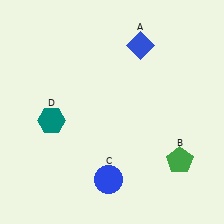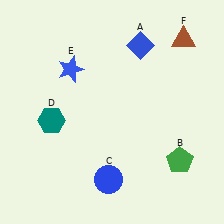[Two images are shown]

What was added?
A blue star (E), a brown triangle (F) were added in Image 2.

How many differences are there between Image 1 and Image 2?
There are 2 differences between the two images.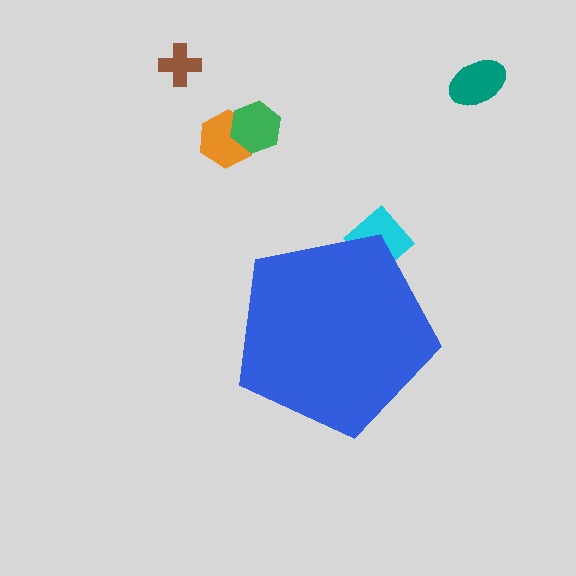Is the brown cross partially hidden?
No, the brown cross is fully visible.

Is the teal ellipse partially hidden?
No, the teal ellipse is fully visible.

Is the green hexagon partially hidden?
No, the green hexagon is fully visible.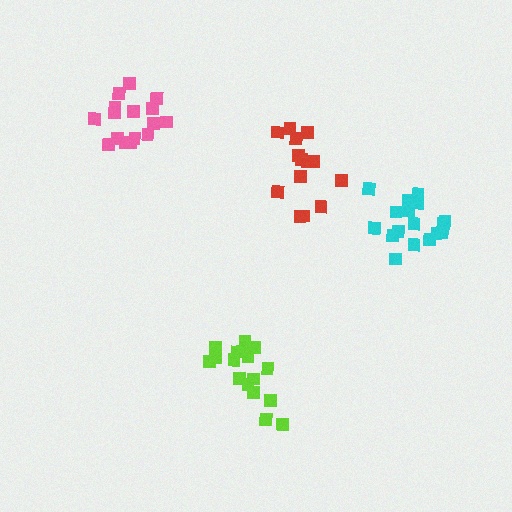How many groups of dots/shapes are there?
There are 4 groups.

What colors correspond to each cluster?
The clusters are colored: lime, red, cyan, pink.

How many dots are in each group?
Group 1: 18 dots, Group 2: 14 dots, Group 3: 17 dots, Group 4: 16 dots (65 total).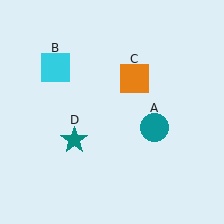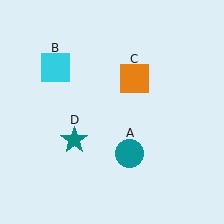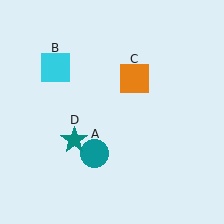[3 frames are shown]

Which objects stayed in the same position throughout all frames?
Cyan square (object B) and orange square (object C) and teal star (object D) remained stationary.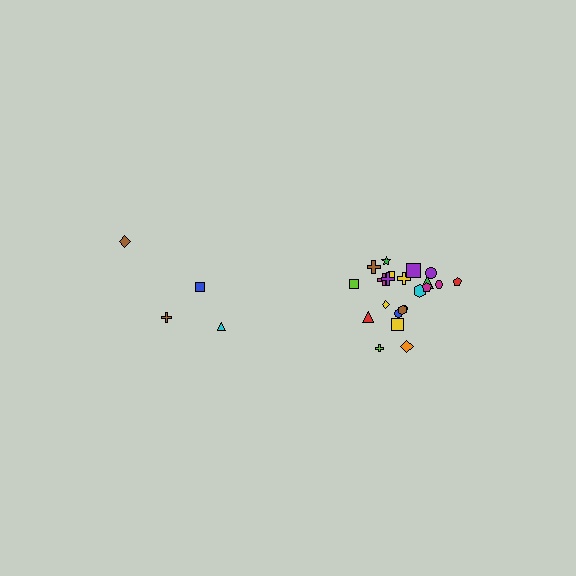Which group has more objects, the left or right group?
The right group.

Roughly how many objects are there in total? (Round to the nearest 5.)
Roughly 25 objects in total.